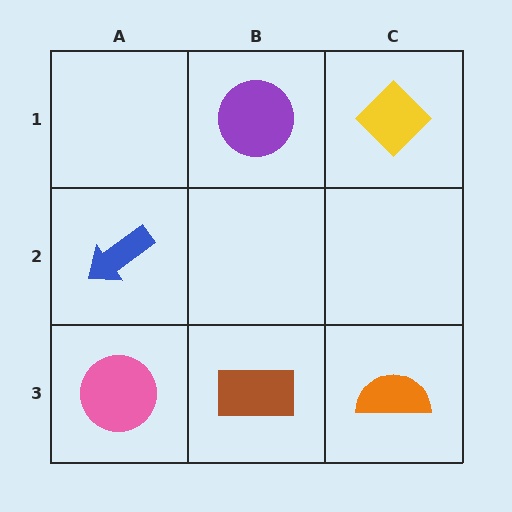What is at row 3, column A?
A pink circle.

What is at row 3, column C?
An orange semicircle.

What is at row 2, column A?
A blue arrow.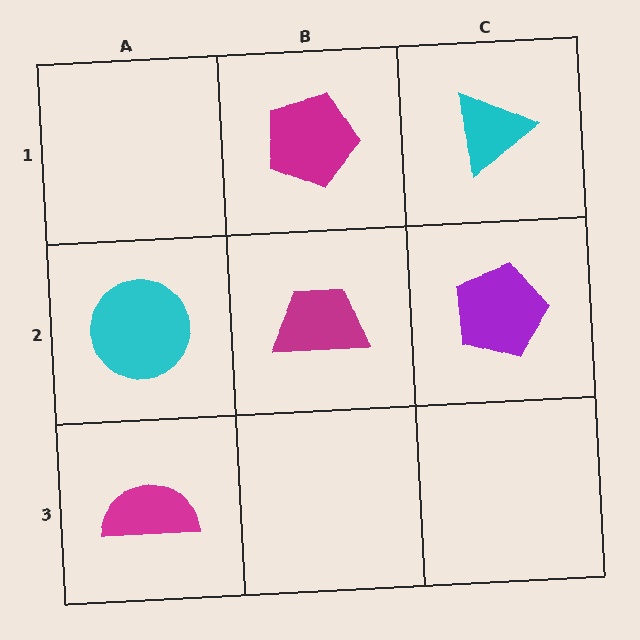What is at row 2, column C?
A purple pentagon.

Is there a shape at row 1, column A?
No, that cell is empty.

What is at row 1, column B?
A magenta pentagon.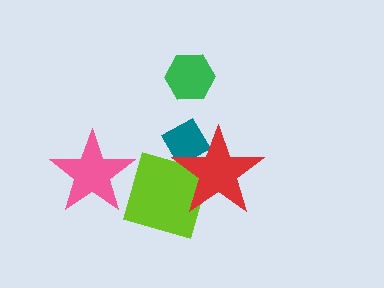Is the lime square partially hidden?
Yes, it is partially covered by another shape.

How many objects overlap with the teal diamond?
1 object overlaps with the teal diamond.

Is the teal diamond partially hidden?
Yes, it is partially covered by another shape.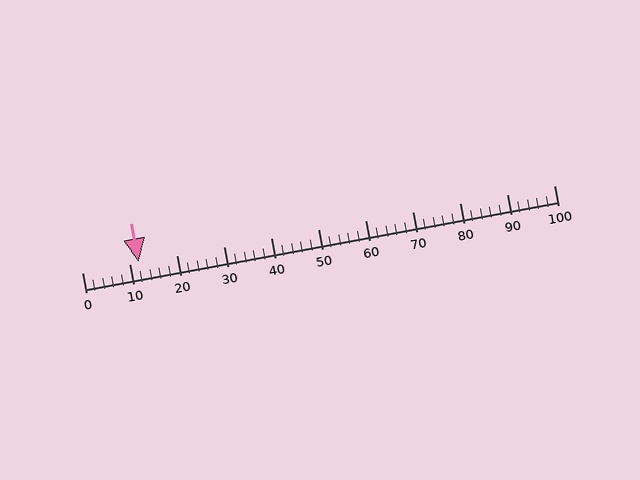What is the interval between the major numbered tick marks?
The major tick marks are spaced 10 units apart.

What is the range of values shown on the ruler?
The ruler shows values from 0 to 100.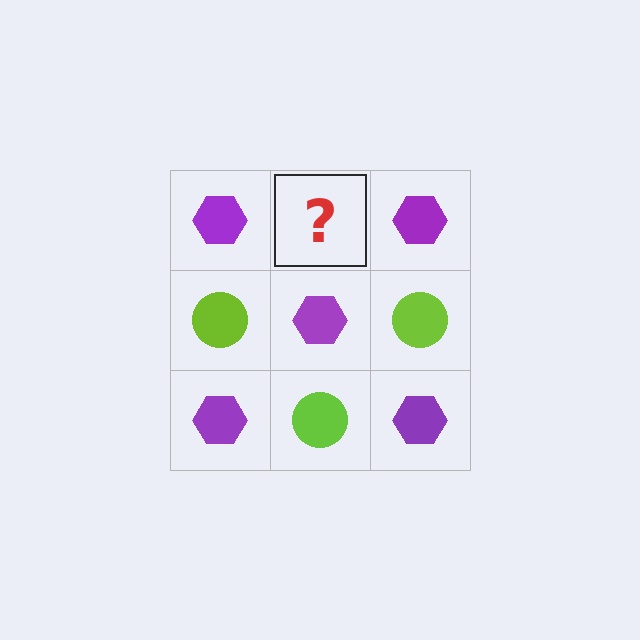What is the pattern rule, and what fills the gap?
The rule is that it alternates purple hexagon and lime circle in a checkerboard pattern. The gap should be filled with a lime circle.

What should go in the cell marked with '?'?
The missing cell should contain a lime circle.